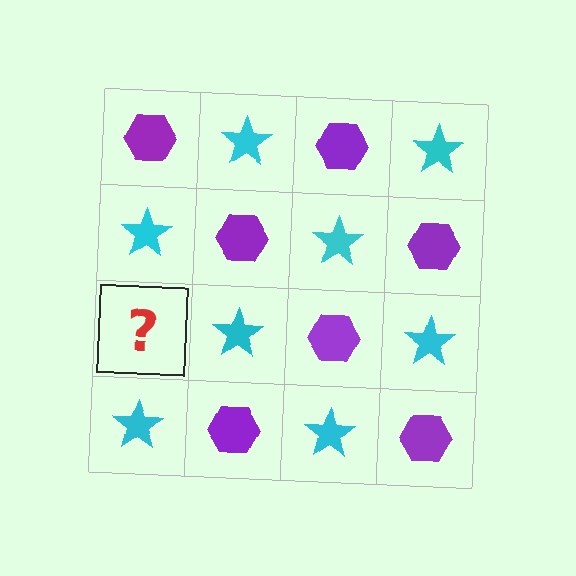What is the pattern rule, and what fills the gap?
The rule is that it alternates purple hexagon and cyan star in a checkerboard pattern. The gap should be filled with a purple hexagon.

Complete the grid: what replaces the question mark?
The question mark should be replaced with a purple hexagon.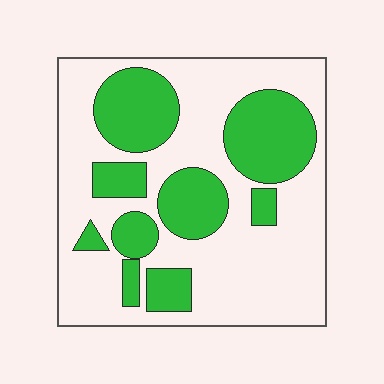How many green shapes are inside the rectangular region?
9.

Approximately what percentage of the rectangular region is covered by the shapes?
Approximately 35%.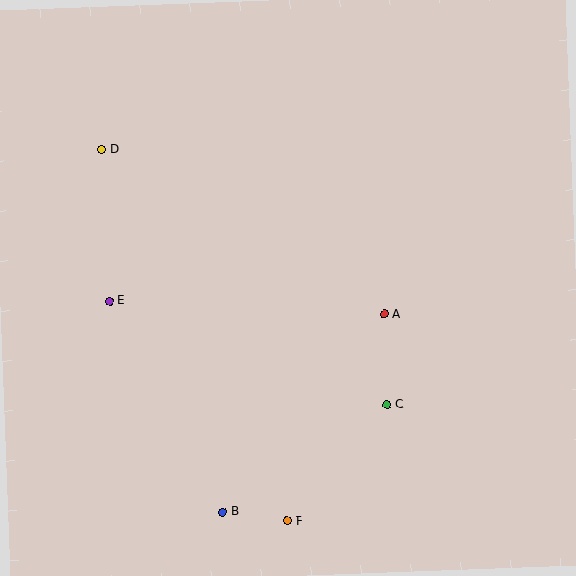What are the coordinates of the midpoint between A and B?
The midpoint between A and B is at (304, 413).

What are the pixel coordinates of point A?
Point A is at (384, 314).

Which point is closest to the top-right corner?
Point A is closest to the top-right corner.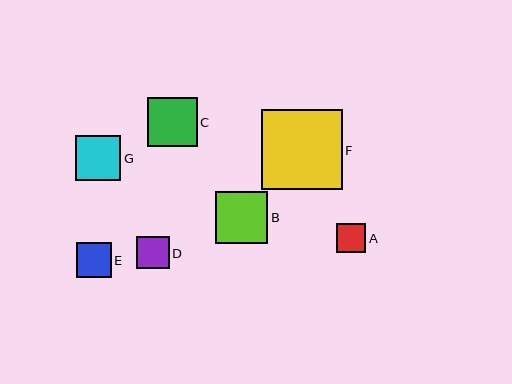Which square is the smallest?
Square A is the smallest with a size of approximately 29 pixels.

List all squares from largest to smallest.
From largest to smallest: F, B, C, G, E, D, A.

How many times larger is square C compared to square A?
Square C is approximately 1.7 times the size of square A.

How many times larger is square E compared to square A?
Square E is approximately 1.2 times the size of square A.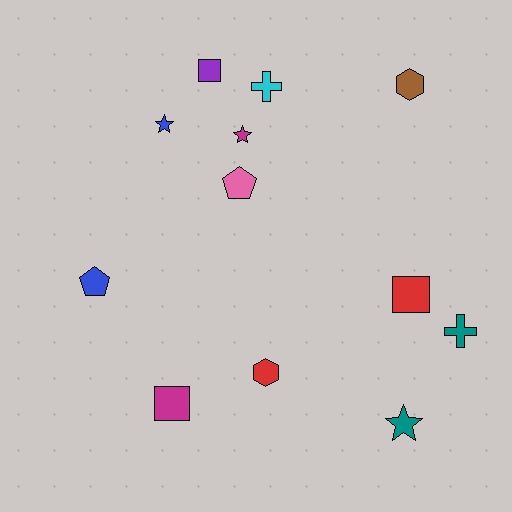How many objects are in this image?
There are 12 objects.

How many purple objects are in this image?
There is 1 purple object.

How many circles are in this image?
There are no circles.